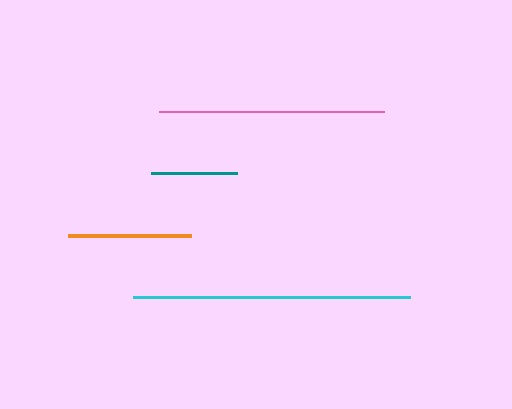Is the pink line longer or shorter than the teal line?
The pink line is longer than the teal line.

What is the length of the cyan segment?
The cyan segment is approximately 277 pixels long.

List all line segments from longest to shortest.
From longest to shortest: cyan, pink, orange, teal.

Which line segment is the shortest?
The teal line is the shortest at approximately 86 pixels.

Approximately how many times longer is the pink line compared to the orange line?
The pink line is approximately 1.8 times the length of the orange line.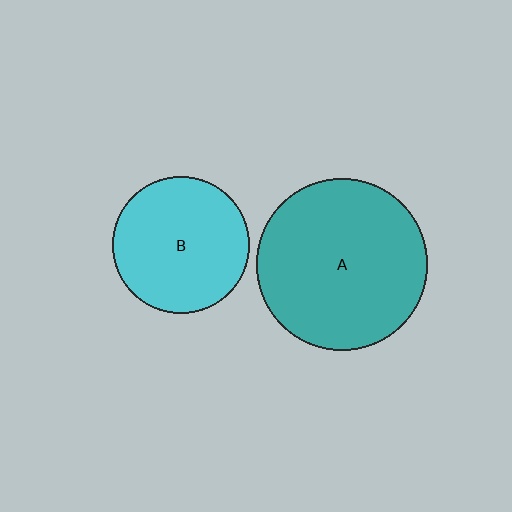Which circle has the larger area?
Circle A (teal).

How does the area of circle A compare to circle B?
Approximately 1.6 times.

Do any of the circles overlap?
No, none of the circles overlap.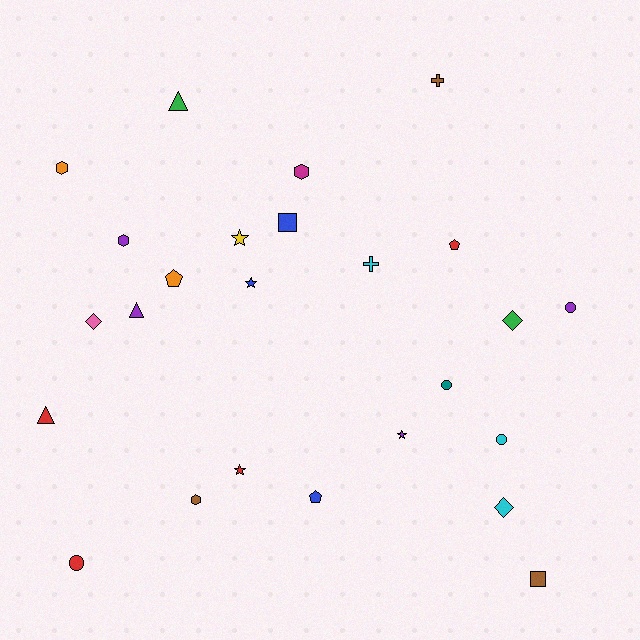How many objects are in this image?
There are 25 objects.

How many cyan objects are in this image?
There are 3 cyan objects.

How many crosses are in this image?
There are 2 crosses.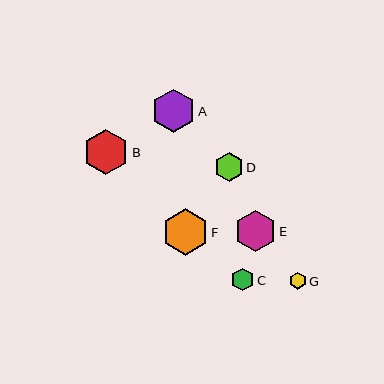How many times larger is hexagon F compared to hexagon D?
Hexagon F is approximately 1.6 times the size of hexagon D.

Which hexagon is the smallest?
Hexagon G is the smallest with a size of approximately 17 pixels.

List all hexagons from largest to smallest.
From largest to smallest: F, B, A, E, D, C, G.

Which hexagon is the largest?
Hexagon F is the largest with a size of approximately 46 pixels.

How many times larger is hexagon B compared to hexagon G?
Hexagon B is approximately 2.7 times the size of hexagon G.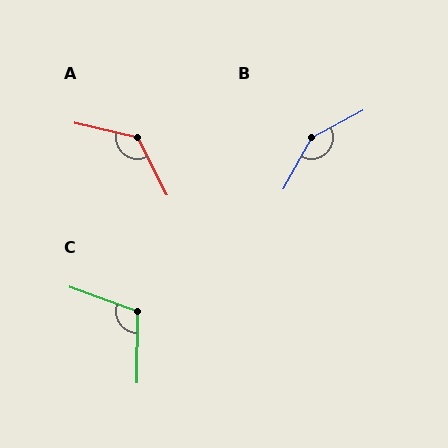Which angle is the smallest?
C, at approximately 109 degrees.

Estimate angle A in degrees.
Approximately 130 degrees.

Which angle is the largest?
B, at approximately 147 degrees.